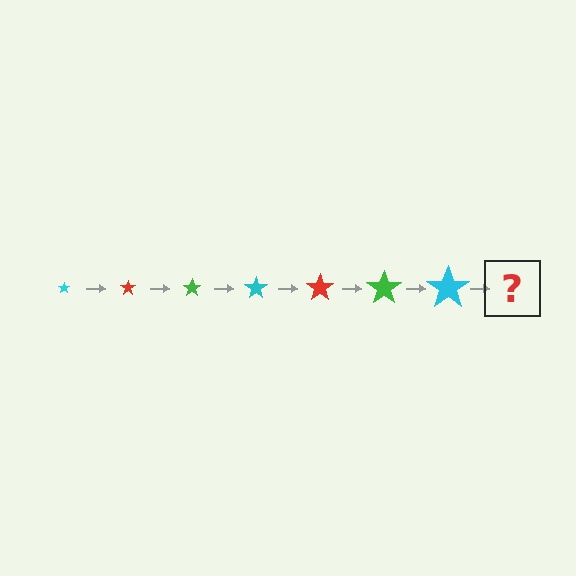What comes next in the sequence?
The next element should be a red star, larger than the previous one.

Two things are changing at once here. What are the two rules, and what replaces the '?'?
The two rules are that the star grows larger each step and the color cycles through cyan, red, and green. The '?' should be a red star, larger than the previous one.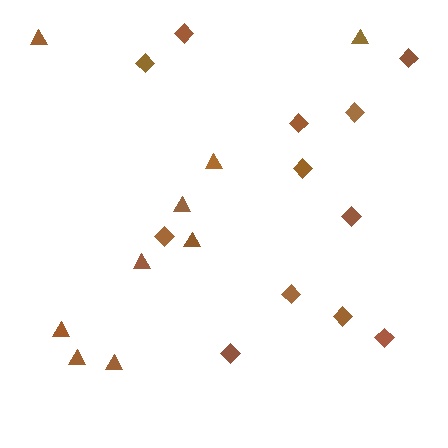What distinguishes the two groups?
There are 2 groups: one group of triangles (9) and one group of diamonds (12).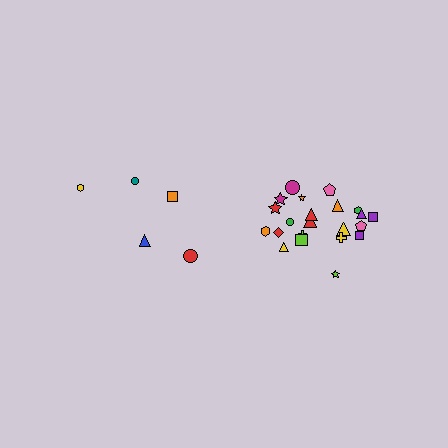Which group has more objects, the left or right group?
The right group.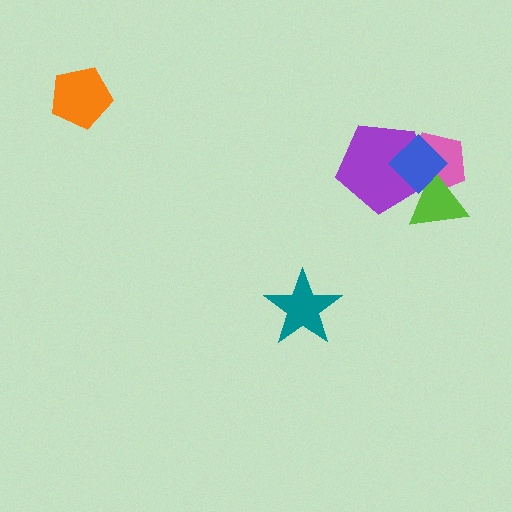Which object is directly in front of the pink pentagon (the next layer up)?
The lime triangle is directly in front of the pink pentagon.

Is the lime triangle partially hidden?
Yes, it is partially covered by another shape.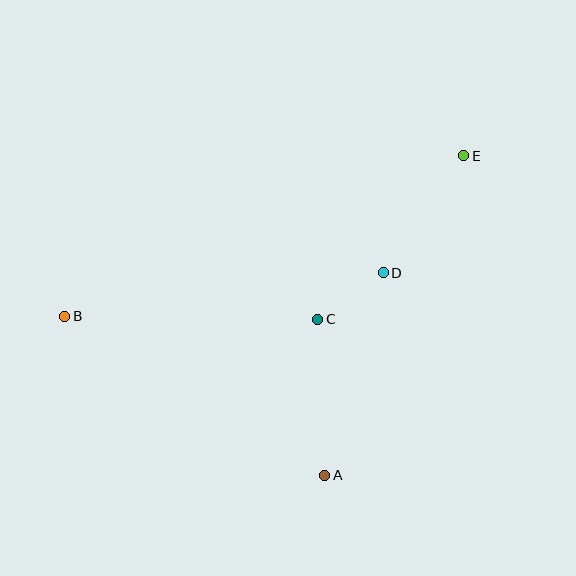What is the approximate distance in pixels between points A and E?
The distance between A and E is approximately 348 pixels.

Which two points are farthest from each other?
Points B and E are farthest from each other.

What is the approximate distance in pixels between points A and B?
The distance between A and B is approximately 305 pixels.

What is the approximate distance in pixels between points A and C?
The distance between A and C is approximately 156 pixels.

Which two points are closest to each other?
Points C and D are closest to each other.